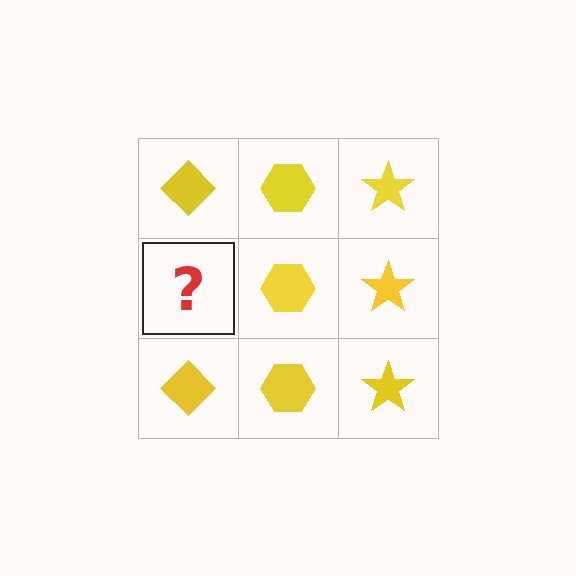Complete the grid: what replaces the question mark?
The question mark should be replaced with a yellow diamond.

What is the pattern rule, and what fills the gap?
The rule is that each column has a consistent shape. The gap should be filled with a yellow diamond.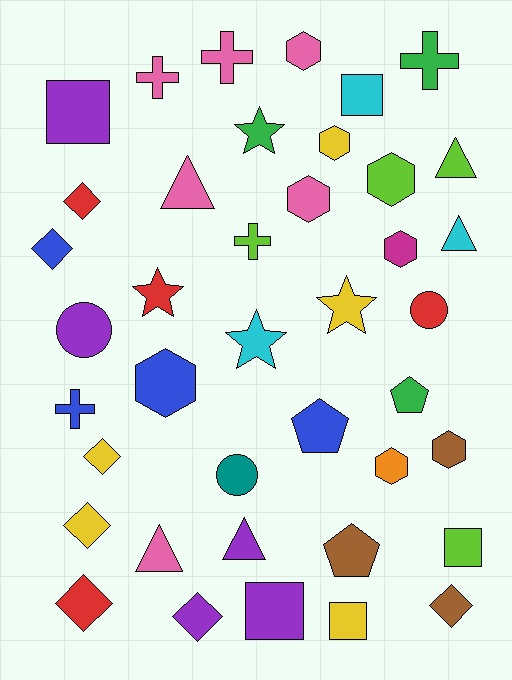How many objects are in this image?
There are 40 objects.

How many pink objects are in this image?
There are 6 pink objects.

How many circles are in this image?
There are 3 circles.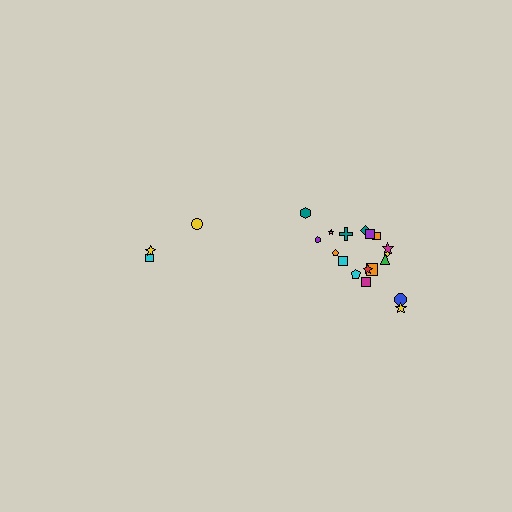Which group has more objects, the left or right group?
The right group.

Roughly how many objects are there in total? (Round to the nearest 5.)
Roughly 20 objects in total.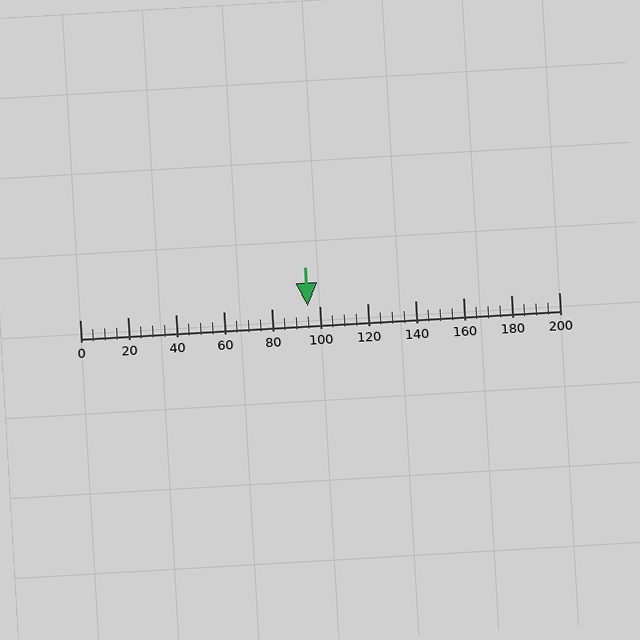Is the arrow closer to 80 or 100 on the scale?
The arrow is closer to 100.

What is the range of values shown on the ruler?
The ruler shows values from 0 to 200.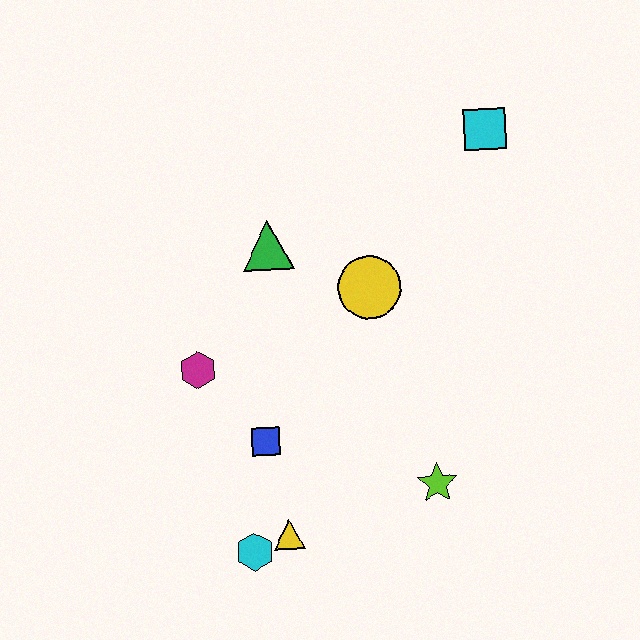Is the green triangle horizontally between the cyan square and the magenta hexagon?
Yes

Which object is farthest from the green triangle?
The cyan hexagon is farthest from the green triangle.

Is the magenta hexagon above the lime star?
Yes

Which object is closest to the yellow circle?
The green triangle is closest to the yellow circle.